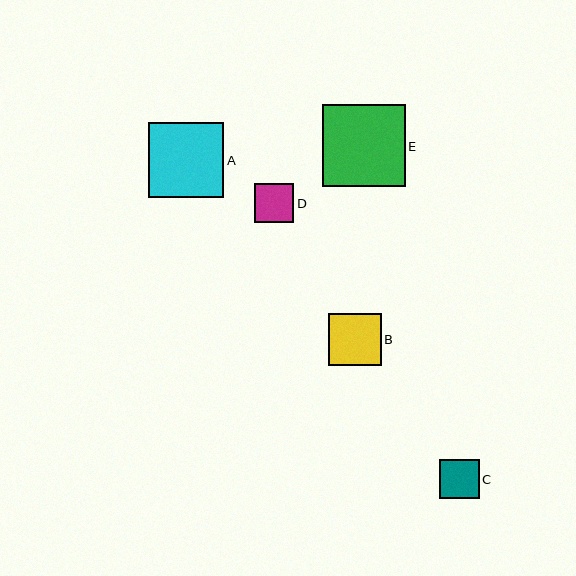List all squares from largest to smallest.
From largest to smallest: E, A, B, D, C.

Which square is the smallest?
Square C is the smallest with a size of approximately 39 pixels.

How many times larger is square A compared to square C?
Square A is approximately 1.9 times the size of square C.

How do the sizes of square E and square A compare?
Square E and square A are approximately the same size.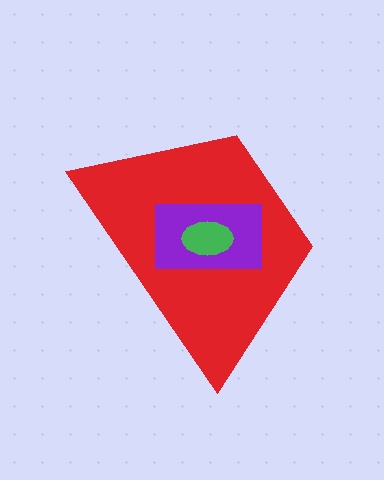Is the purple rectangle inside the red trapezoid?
Yes.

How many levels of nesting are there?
3.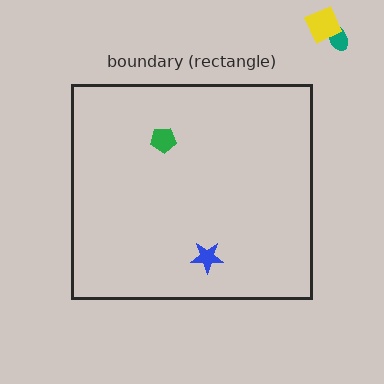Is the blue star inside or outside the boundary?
Inside.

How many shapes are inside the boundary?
2 inside, 2 outside.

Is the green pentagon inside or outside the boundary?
Inside.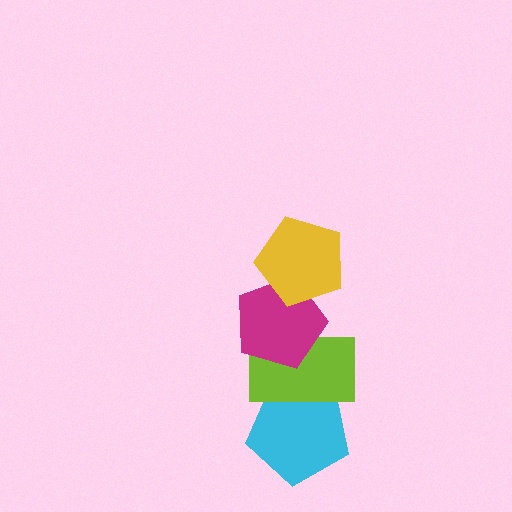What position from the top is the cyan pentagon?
The cyan pentagon is 4th from the top.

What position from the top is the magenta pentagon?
The magenta pentagon is 2nd from the top.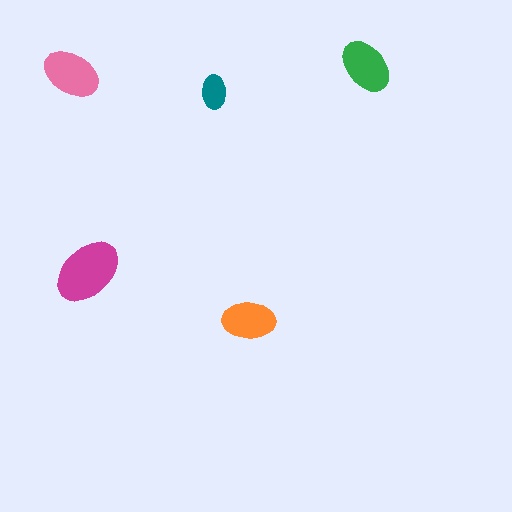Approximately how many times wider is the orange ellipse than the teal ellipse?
About 1.5 times wider.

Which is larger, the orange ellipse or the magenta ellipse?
The magenta one.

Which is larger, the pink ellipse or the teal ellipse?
The pink one.